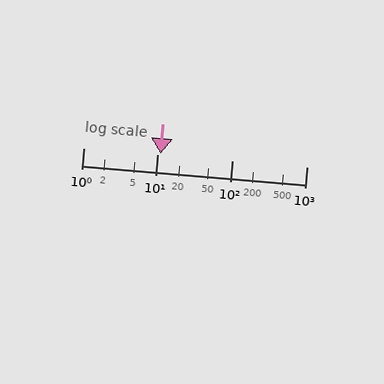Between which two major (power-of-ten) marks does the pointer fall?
The pointer is between 10 and 100.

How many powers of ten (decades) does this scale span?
The scale spans 3 decades, from 1 to 1000.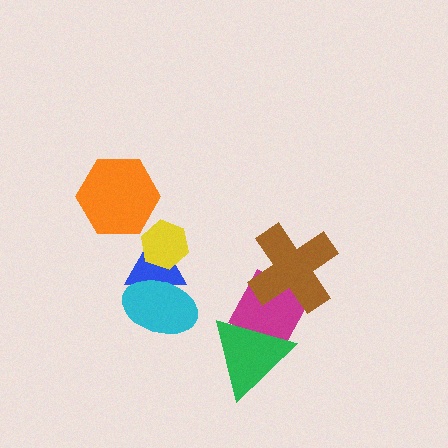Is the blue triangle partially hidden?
Yes, it is partially covered by another shape.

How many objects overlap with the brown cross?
1 object overlaps with the brown cross.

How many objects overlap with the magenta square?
2 objects overlap with the magenta square.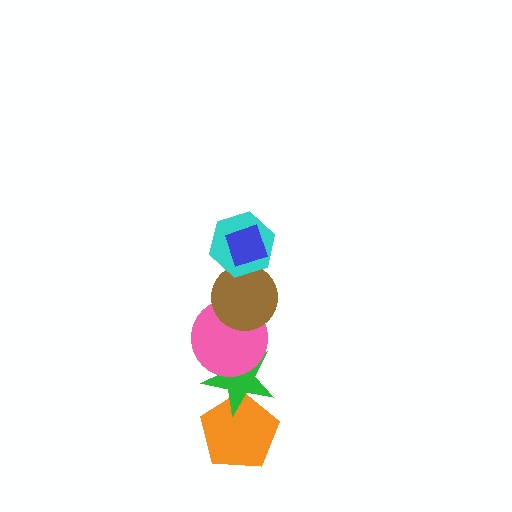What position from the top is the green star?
The green star is 5th from the top.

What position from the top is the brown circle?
The brown circle is 3rd from the top.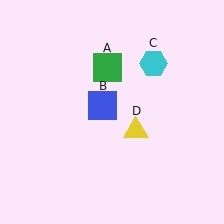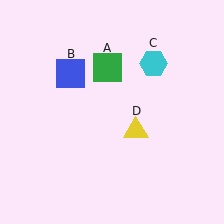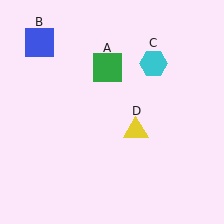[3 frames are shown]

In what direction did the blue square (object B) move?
The blue square (object B) moved up and to the left.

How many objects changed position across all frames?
1 object changed position: blue square (object B).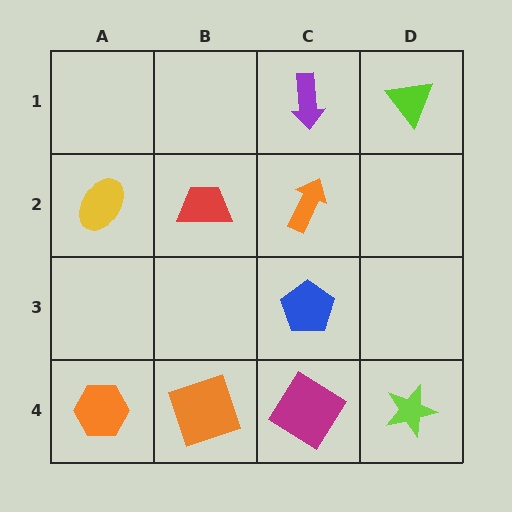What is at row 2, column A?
A yellow ellipse.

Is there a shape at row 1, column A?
No, that cell is empty.